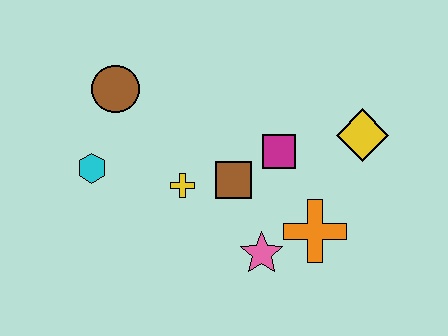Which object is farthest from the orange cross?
The brown circle is farthest from the orange cross.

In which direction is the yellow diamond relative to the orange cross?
The yellow diamond is above the orange cross.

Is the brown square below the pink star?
No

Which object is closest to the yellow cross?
The brown square is closest to the yellow cross.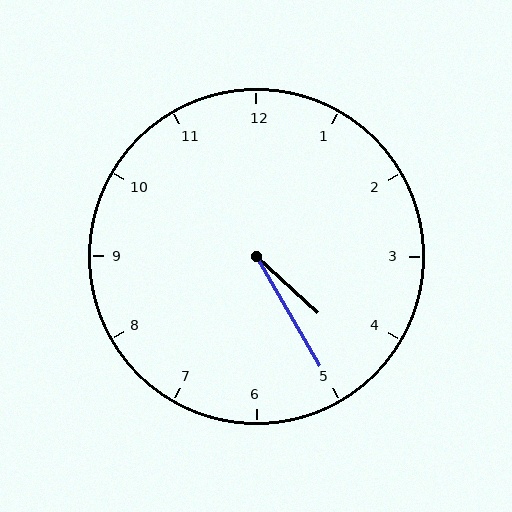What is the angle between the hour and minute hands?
Approximately 18 degrees.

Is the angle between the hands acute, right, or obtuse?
It is acute.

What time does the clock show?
4:25.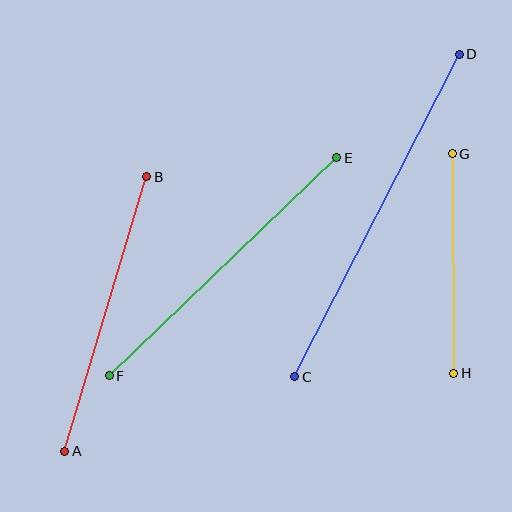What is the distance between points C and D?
The distance is approximately 362 pixels.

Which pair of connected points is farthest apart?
Points C and D are farthest apart.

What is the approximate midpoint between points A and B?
The midpoint is at approximately (106, 314) pixels.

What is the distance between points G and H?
The distance is approximately 219 pixels.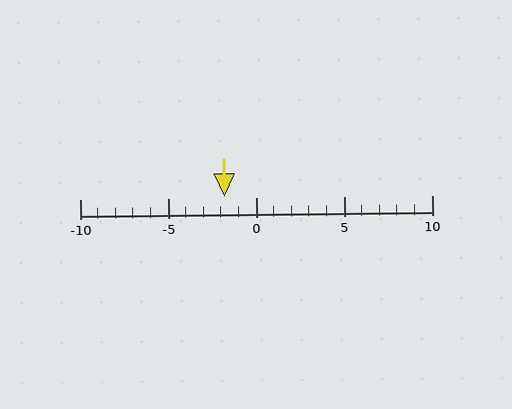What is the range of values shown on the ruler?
The ruler shows values from -10 to 10.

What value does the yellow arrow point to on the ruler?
The yellow arrow points to approximately -2.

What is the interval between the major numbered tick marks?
The major tick marks are spaced 5 units apart.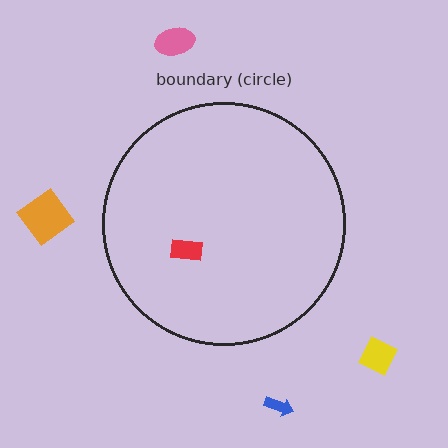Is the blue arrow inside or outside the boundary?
Outside.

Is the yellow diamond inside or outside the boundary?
Outside.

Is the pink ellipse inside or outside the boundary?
Outside.